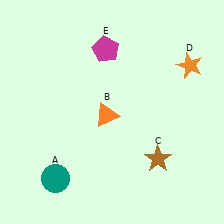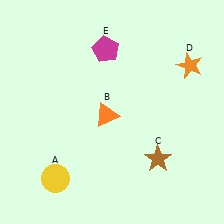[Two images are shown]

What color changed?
The circle (A) changed from teal in Image 1 to yellow in Image 2.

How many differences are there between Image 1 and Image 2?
There is 1 difference between the two images.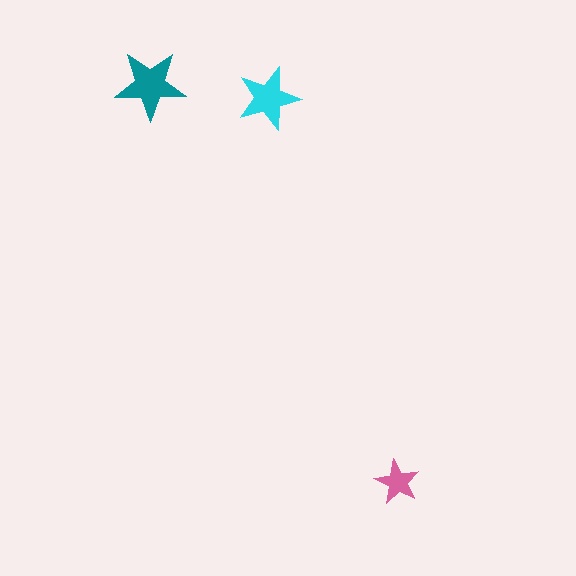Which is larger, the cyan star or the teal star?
The teal one.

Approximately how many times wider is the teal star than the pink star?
About 1.5 times wider.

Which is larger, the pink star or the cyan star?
The cyan one.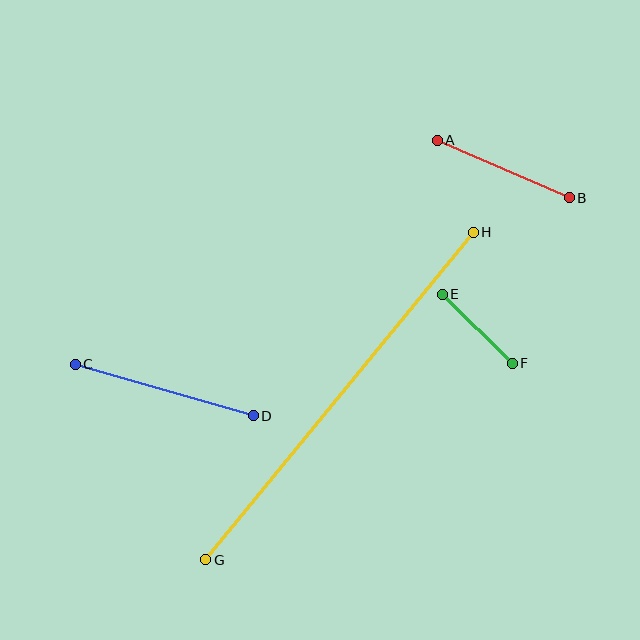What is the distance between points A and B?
The distance is approximately 144 pixels.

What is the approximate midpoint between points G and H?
The midpoint is at approximately (339, 396) pixels.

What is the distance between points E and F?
The distance is approximately 98 pixels.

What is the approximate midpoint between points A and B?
The midpoint is at approximately (503, 169) pixels.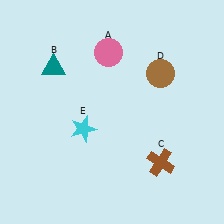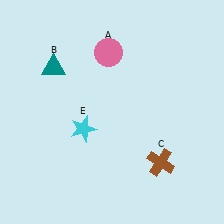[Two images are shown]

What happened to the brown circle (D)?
The brown circle (D) was removed in Image 2. It was in the top-right area of Image 1.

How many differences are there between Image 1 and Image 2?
There is 1 difference between the two images.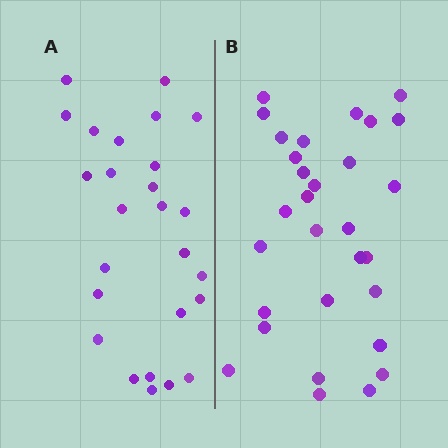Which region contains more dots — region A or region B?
Region B (the right region) has more dots.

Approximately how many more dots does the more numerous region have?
Region B has about 4 more dots than region A.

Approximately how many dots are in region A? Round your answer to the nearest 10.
About 30 dots. (The exact count is 26, which rounds to 30.)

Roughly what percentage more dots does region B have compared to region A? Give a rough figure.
About 15% more.